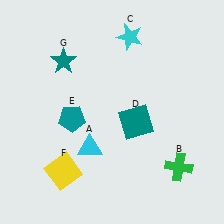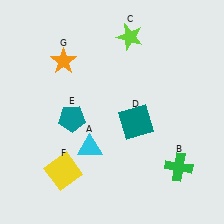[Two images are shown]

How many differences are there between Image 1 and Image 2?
There are 2 differences between the two images.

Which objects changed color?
C changed from cyan to lime. G changed from teal to orange.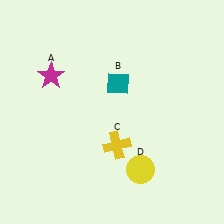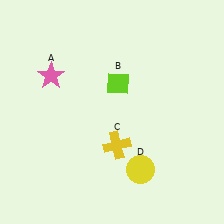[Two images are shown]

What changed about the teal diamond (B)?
In Image 1, B is teal. In Image 2, it changed to lime.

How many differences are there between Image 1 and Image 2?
There are 2 differences between the two images.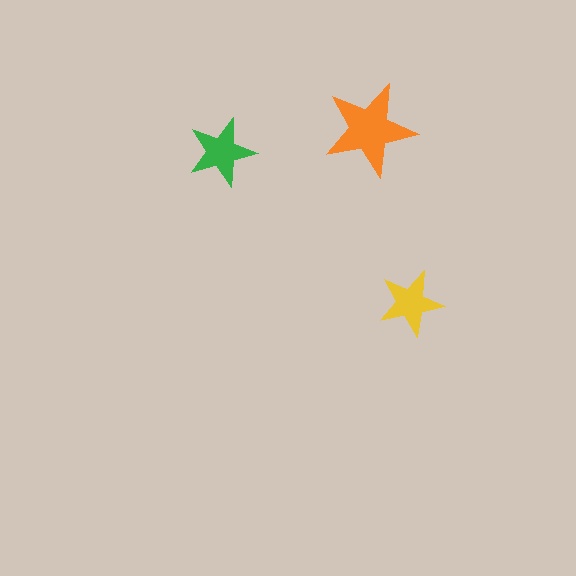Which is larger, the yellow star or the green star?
The green one.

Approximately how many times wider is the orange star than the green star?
About 1.5 times wider.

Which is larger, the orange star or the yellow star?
The orange one.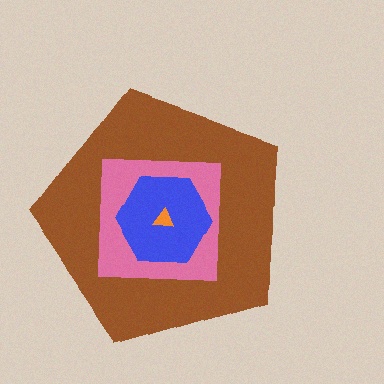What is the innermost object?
The orange triangle.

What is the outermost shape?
The brown pentagon.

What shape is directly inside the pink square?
The blue hexagon.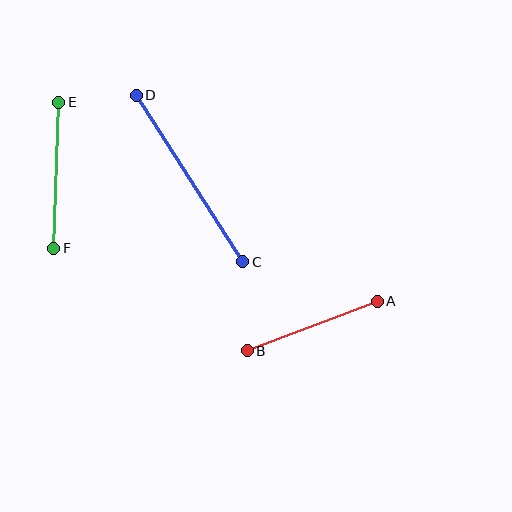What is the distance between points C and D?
The distance is approximately 197 pixels.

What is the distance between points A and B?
The distance is approximately 139 pixels.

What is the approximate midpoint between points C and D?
The midpoint is at approximately (189, 179) pixels.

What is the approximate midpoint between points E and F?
The midpoint is at approximately (56, 175) pixels.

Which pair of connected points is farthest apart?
Points C and D are farthest apart.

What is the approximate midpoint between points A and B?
The midpoint is at approximately (312, 326) pixels.